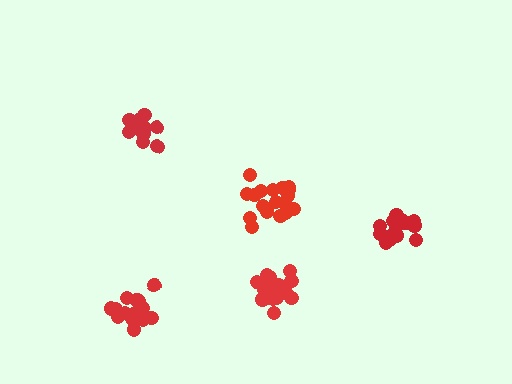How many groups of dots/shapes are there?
There are 5 groups.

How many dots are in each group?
Group 1: 17 dots, Group 2: 19 dots, Group 3: 16 dots, Group 4: 13 dots, Group 5: 19 dots (84 total).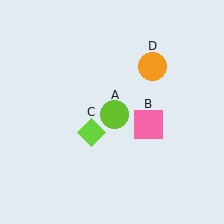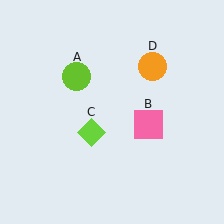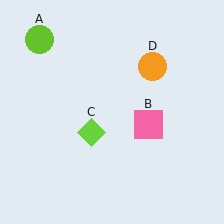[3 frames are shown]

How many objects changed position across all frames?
1 object changed position: lime circle (object A).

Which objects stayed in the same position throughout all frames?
Pink square (object B) and lime diamond (object C) and orange circle (object D) remained stationary.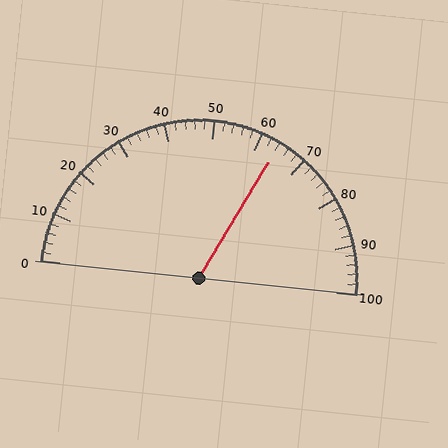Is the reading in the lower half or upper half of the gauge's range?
The reading is in the upper half of the range (0 to 100).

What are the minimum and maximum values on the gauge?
The gauge ranges from 0 to 100.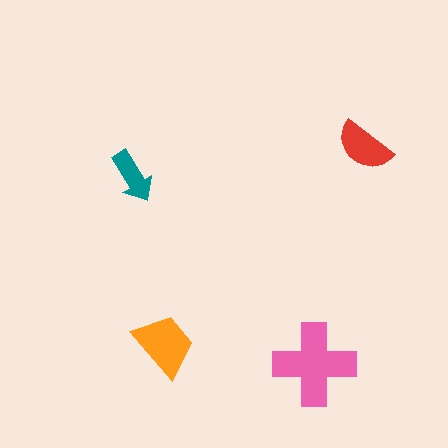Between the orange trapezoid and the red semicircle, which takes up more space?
The orange trapezoid.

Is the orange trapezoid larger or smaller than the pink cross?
Smaller.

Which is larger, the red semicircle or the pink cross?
The pink cross.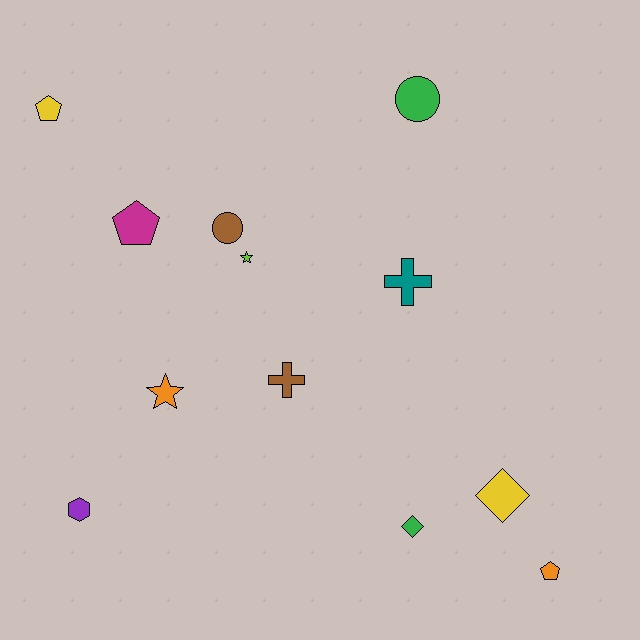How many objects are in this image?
There are 12 objects.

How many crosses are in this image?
There are 2 crosses.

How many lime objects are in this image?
There is 1 lime object.